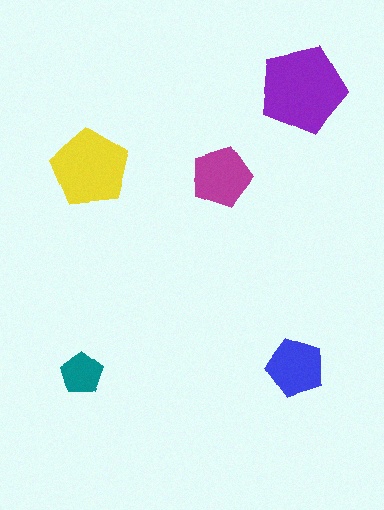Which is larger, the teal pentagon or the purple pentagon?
The purple one.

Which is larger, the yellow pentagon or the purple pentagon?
The purple one.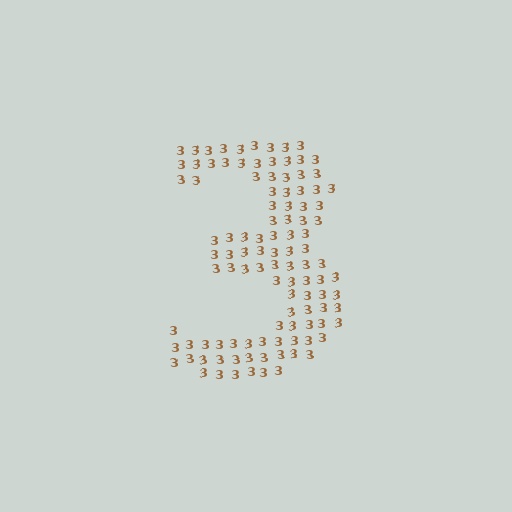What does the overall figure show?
The overall figure shows the digit 3.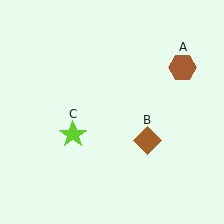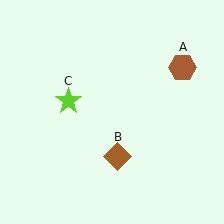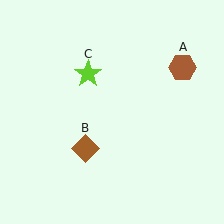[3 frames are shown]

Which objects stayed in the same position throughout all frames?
Brown hexagon (object A) remained stationary.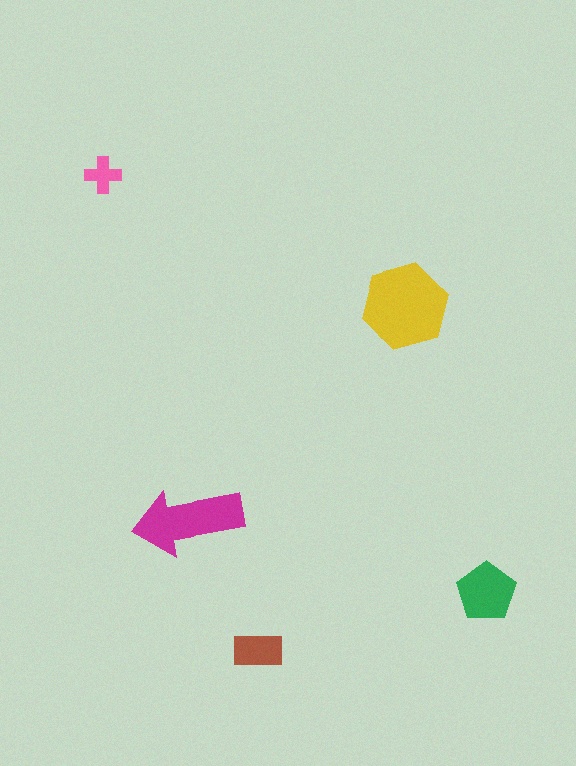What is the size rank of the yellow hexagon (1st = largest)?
1st.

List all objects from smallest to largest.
The pink cross, the brown rectangle, the green pentagon, the magenta arrow, the yellow hexagon.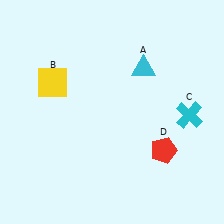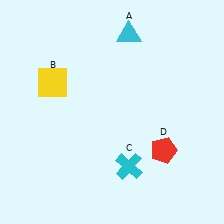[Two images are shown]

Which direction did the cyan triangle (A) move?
The cyan triangle (A) moved up.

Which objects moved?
The objects that moved are: the cyan triangle (A), the cyan cross (C).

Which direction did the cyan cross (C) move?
The cyan cross (C) moved left.